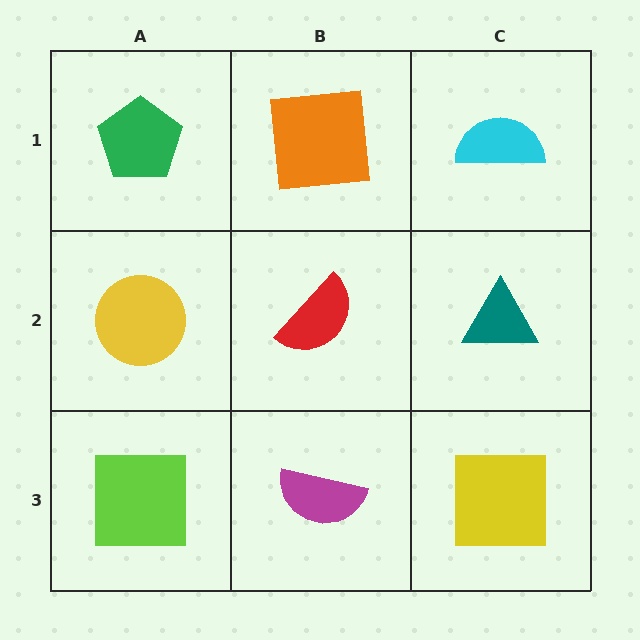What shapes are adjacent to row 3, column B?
A red semicircle (row 2, column B), a lime square (row 3, column A), a yellow square (row 3, column C).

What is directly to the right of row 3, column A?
A magenta semicircle.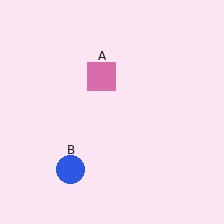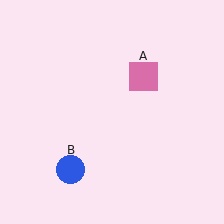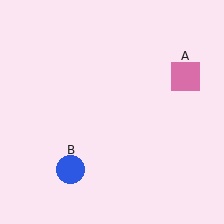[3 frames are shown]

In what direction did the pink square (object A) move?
The pink square (object A) moved right.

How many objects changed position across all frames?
1 object changed position: pink square (object A).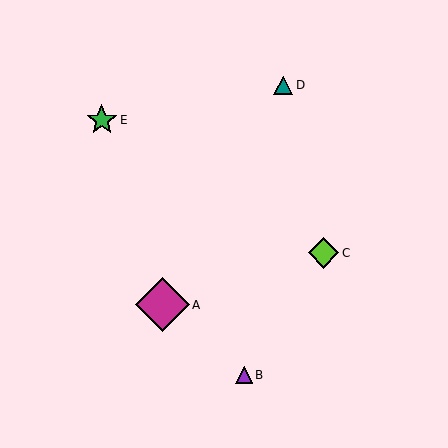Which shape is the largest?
The magenta diamond (labeled A) is the largest.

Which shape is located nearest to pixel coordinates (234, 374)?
The purple triangle (labeled B) at (244, 375) is nearest to that location.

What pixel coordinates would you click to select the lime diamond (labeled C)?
Click at (323, 253) to select the lime diamond C.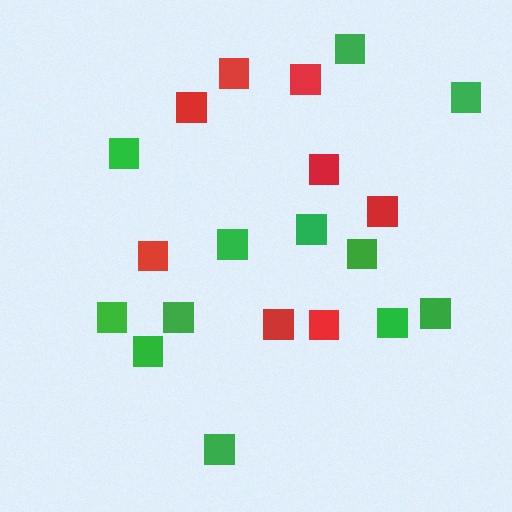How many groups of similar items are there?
There are 2 groups: one group of green squares (12) and one group of red squares (8).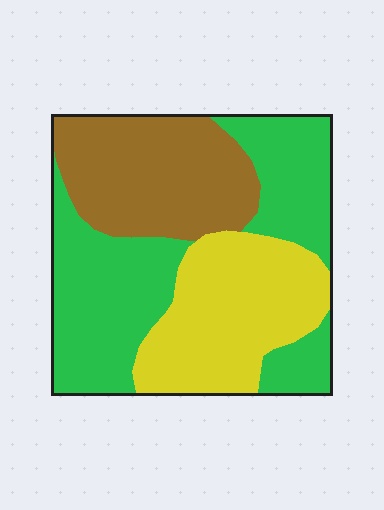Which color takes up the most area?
Green, at roughly 45%.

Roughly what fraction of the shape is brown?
Brown covers 28% of the shape.